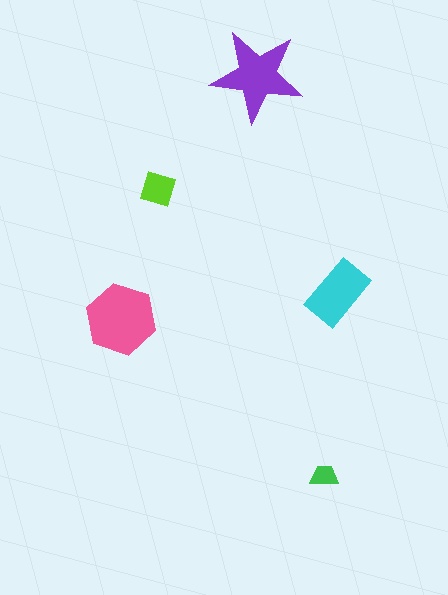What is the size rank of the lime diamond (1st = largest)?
4th.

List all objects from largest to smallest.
The pink hexagon, the purple star, the cyan rectangle, the lime diamond, the green trapezoid.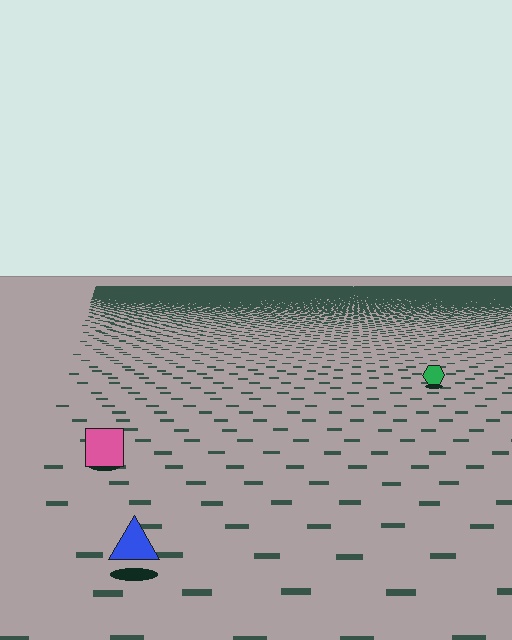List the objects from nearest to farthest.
From nearest to farthest: the blue triangle, the pink square, the green hexagon.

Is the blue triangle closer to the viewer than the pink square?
Yes. The blue triangle is closer — you can tell from the texture gradient: the ground texture is coarser near it.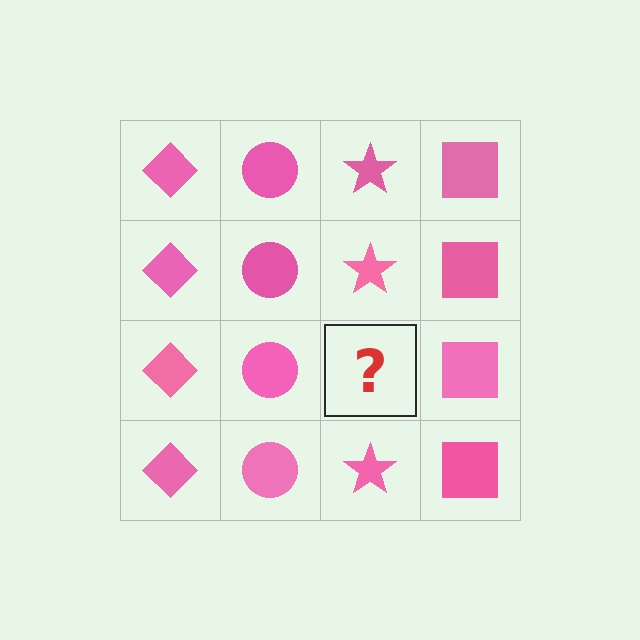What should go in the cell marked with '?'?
The missing cell should contain a pink star.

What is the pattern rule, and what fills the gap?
The rule is that each column has a consistent shape. The gap should be filled with a pink star.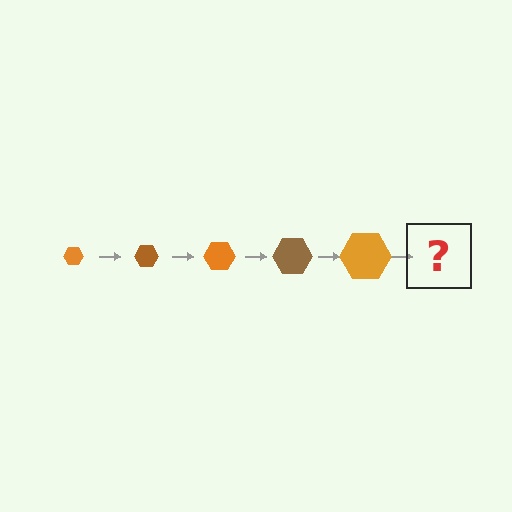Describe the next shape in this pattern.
It should be a brown hexagon, larger than the previous one.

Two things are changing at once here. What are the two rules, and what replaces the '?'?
The two rules are that the hexagon grows larger each step and the color cycles through orange and brown. The '?' should be a brown hexagon, larger than the previous one.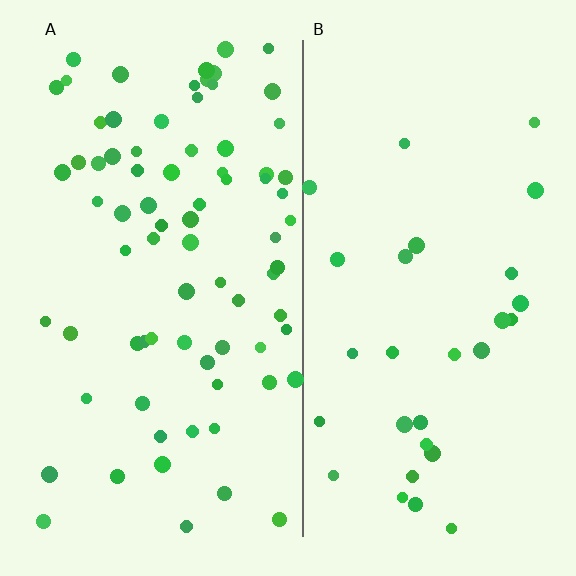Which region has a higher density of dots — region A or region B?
A (the left).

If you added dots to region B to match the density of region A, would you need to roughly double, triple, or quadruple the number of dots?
Approximately triple.